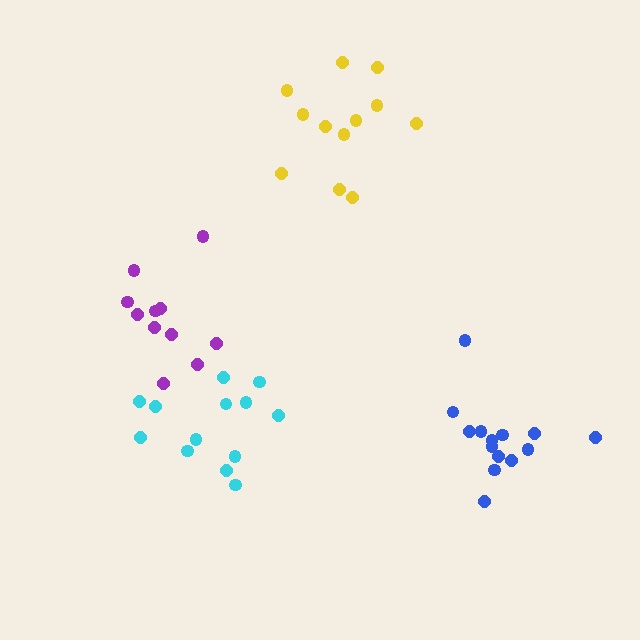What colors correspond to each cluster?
The clusters are colored: yellow, purple, blue, cyan.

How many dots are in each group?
Group 1: 12 dots, Group 2: 11 dots, Group 3: 14 dots, Group 4: 13 dots (50 total).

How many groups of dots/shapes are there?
There are 4 groups.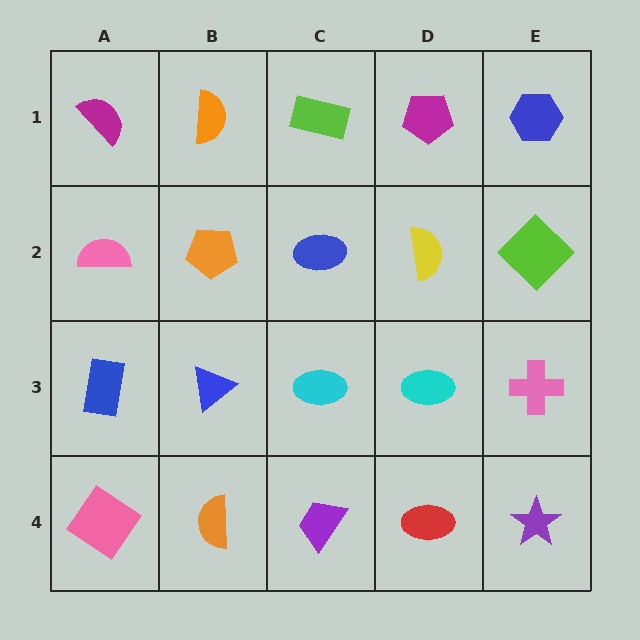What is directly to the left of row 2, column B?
A pink semicircle.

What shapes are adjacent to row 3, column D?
A yellow semicircle (row 2, column D), a red ellipse (row 4, column D), a cyan ellipse (row 3, column C), a pink cross (row 3, column E).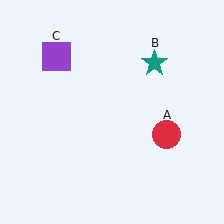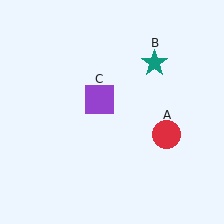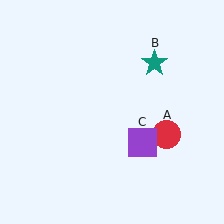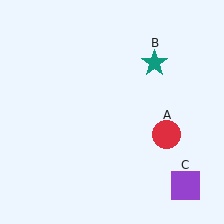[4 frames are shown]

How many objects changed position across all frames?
1 object changed position: purple square (object C).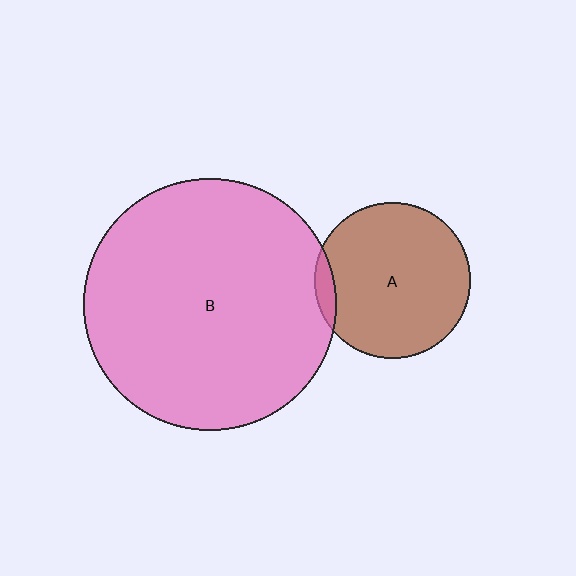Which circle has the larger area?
Circle B (pink).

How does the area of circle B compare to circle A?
Approximately 2.6 times.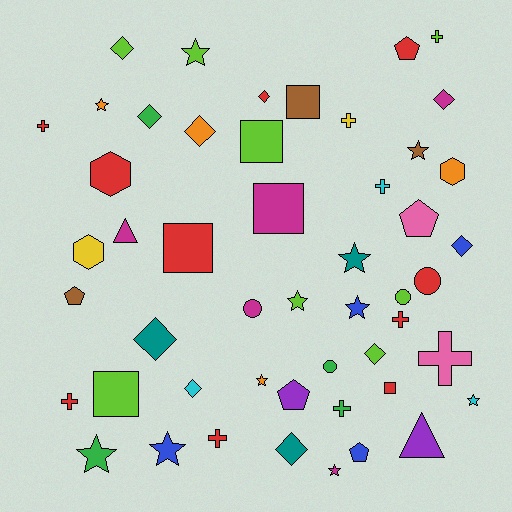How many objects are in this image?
There are 50 objects.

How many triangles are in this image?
There are 2 triangles.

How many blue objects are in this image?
There are 4 blue objects.